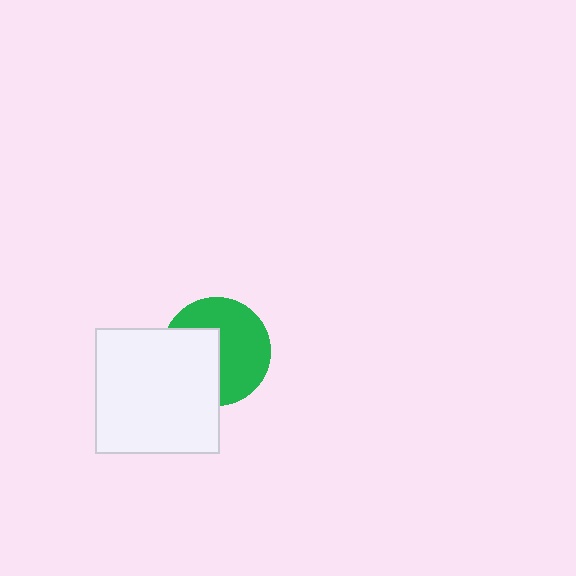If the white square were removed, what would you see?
You would see the complete green circle.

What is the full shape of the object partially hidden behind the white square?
The partially hidden object is a green circle.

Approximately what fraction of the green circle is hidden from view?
Roughly 41% of the green circle is hidden behind the white square.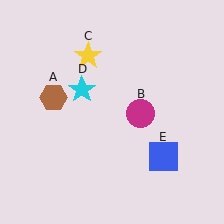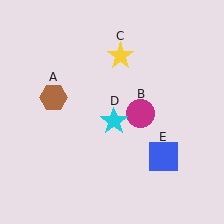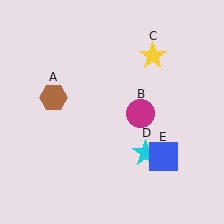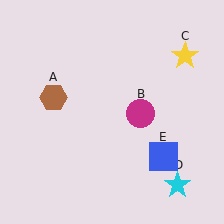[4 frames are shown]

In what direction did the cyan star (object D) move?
The cyan star (object D) moved down and to the right.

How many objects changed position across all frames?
2 objects changed position: yellow star (object C), cyan star (object D).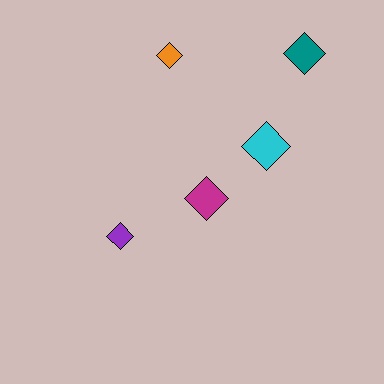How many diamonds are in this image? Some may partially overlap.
There are 5 diamonds.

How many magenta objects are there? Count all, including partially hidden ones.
There is 1 magenta object.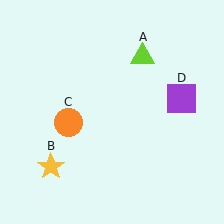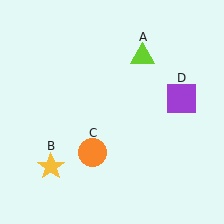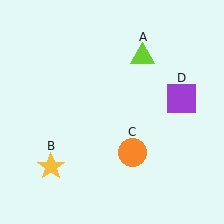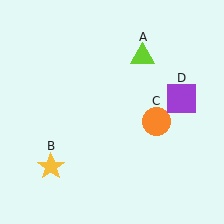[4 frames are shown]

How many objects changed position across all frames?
1 object changed position: orange circle (object C).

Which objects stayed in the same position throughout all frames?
Lime triangle (object A) and yellow star (object B) and purple square (object D) remained stationary.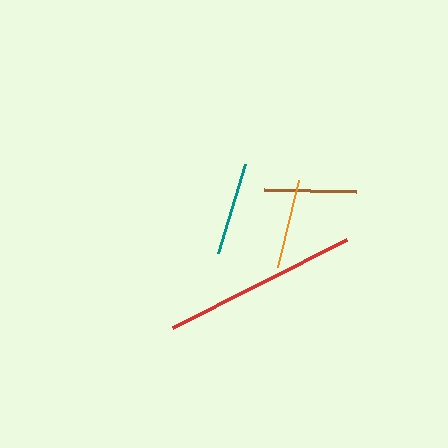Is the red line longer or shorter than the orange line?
The red line is longer than the orange line.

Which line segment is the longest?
The red line is the longest at approximately 195 pixels.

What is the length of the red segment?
The red segment is approximately 195 pixels long.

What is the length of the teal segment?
The teal segment is approximately 94 pixels long.